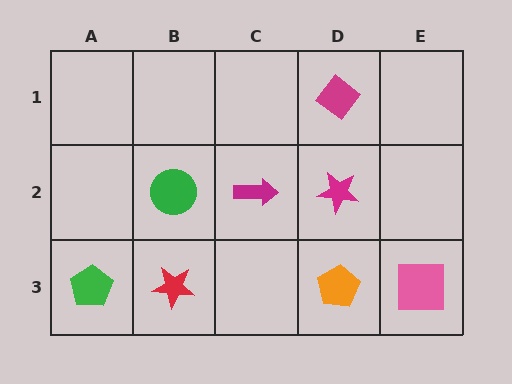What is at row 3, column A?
A green pentagon.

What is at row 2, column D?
A magenta star.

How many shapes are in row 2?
3 shapes.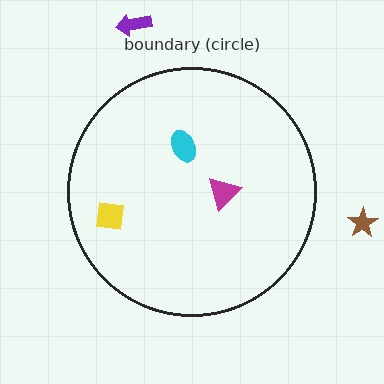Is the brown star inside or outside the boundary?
Outside.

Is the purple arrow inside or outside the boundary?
Outside.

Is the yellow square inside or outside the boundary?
Inside.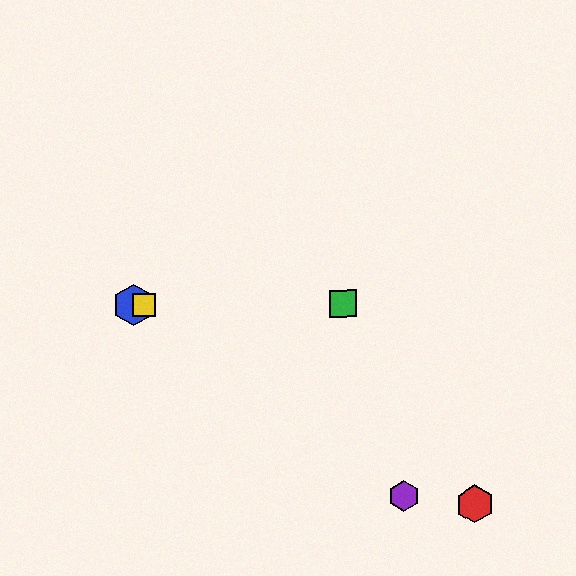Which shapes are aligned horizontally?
The blue hexagon, the green square, the yellow square are aligned horizontally.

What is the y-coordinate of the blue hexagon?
The blue hexagon is at y≈305.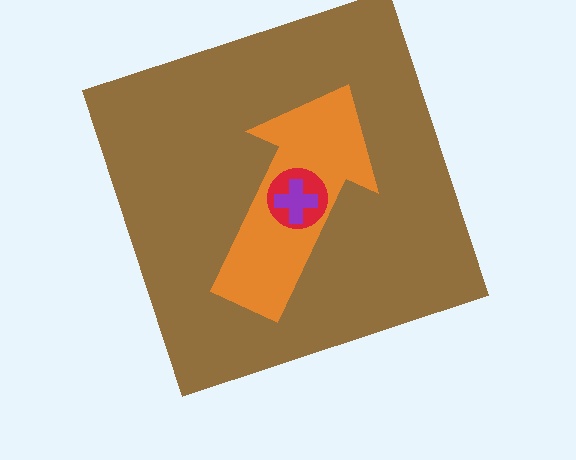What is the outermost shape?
The brown square.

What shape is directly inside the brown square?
The orange arrow.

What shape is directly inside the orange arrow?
The red circle.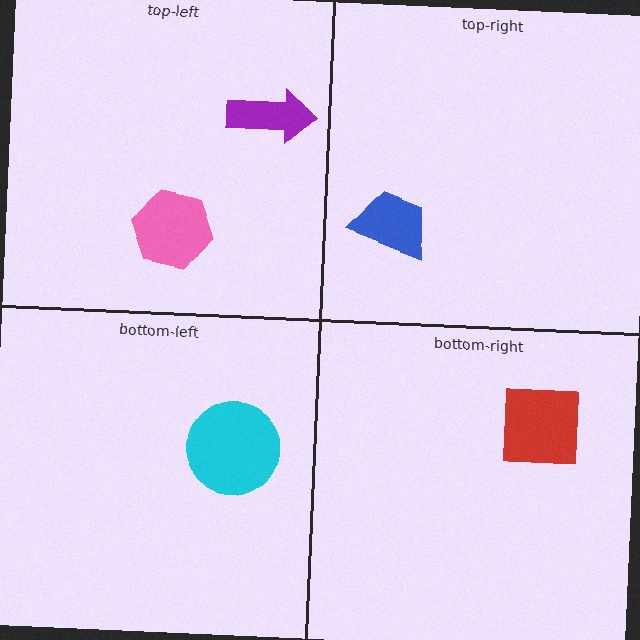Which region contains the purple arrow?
The top-left region.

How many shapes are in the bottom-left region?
1.